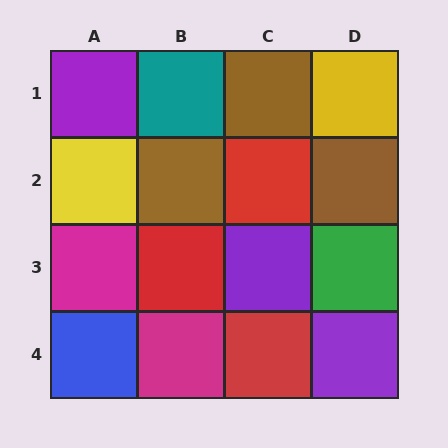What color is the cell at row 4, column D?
Purple.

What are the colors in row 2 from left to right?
Yellow, brown, red, brown.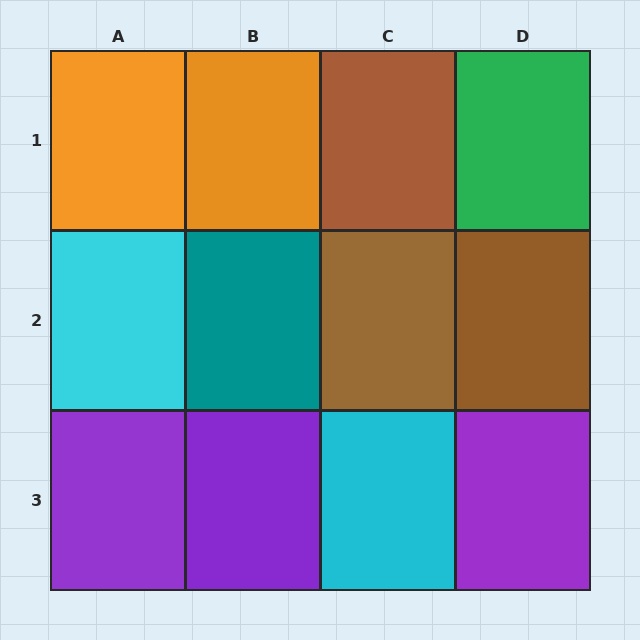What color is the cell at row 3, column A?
Purple.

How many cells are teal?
1 cell is teal.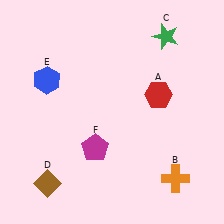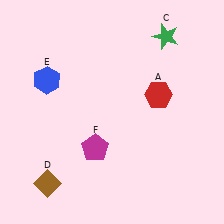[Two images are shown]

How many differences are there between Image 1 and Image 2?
There is 1 difference between the two images.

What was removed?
The orange cross (B) was removed in Image 2.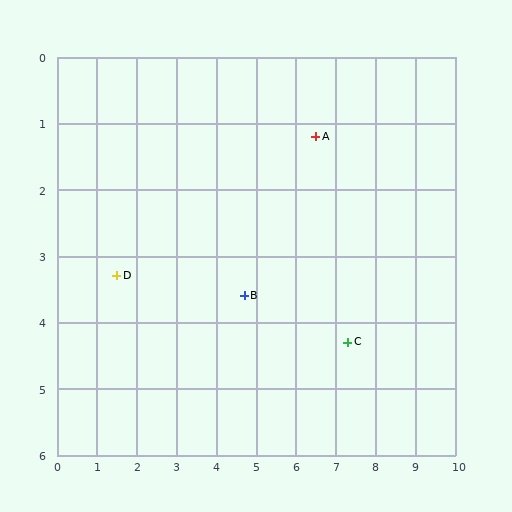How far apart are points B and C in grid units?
Points B and C are about 2.7 grid units apart.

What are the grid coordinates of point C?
Point C is at approximately (7.3, 4.3).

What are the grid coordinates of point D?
Point D is at approximately (1.5, 3.3).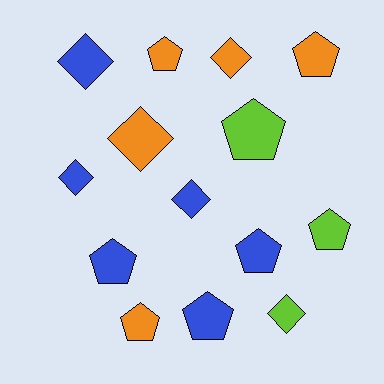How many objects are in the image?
There are 14 objects.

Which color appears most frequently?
Blue, with 6 objects.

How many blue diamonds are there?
There are 3 blue diamonds.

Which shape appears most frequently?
Pentagon, with 8 objects.